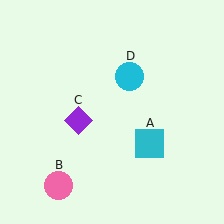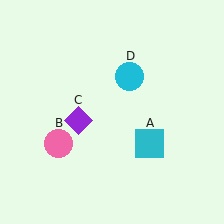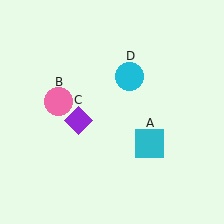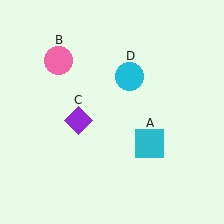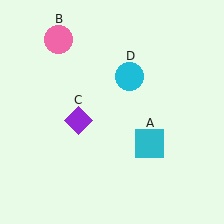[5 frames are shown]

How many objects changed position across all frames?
1 object changed position: pink circle (object B).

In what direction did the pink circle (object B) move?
The pink circle (object B) moved up.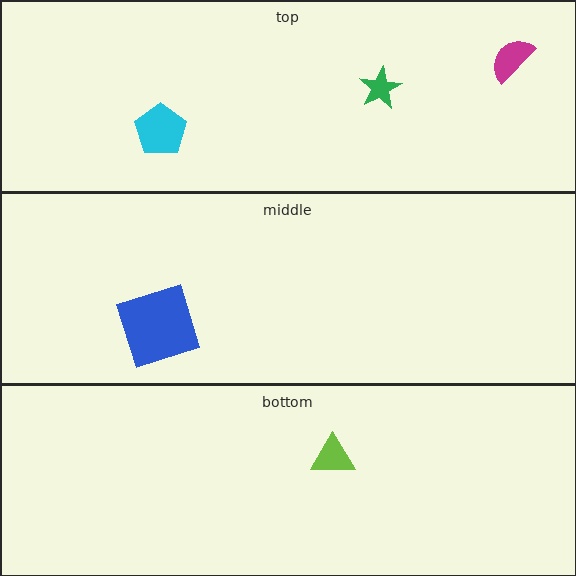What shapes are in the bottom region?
The lime triangle.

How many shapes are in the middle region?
1.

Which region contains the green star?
The top region.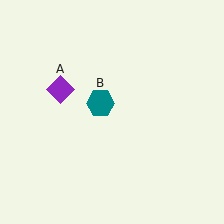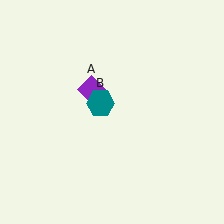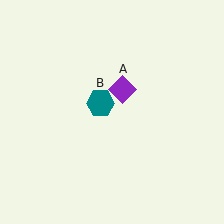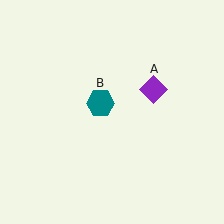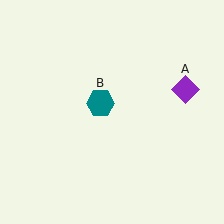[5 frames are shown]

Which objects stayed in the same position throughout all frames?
Teal hexagon (object B) remained stationary.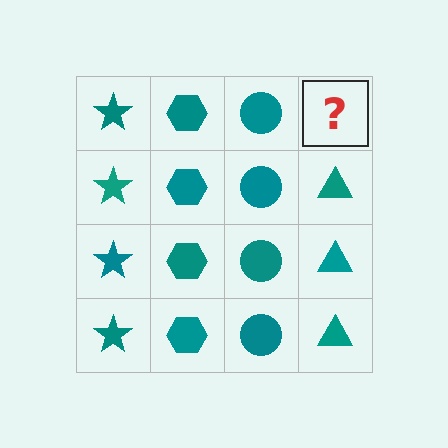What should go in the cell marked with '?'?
The missing cell should contain a teal triangle.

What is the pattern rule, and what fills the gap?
The rule is that each column has a consistent shape. The gap should be filled with a teal triangle.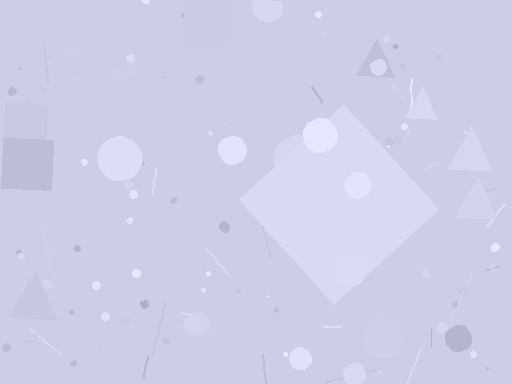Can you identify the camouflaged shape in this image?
The camouflaged shape is a diamond.